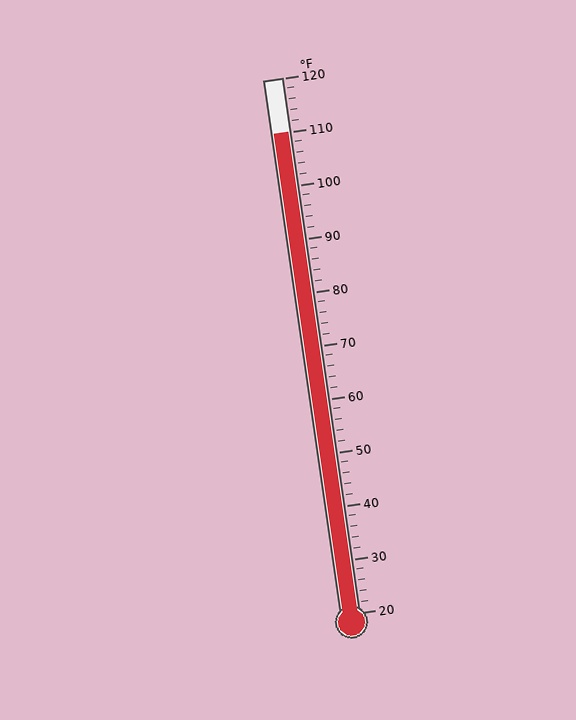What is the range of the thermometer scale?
The thermometer scale ranges from 20°F to 120°F.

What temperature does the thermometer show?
The thermometer shows approximately 110°F.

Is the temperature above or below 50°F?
The temperature is above 50°F.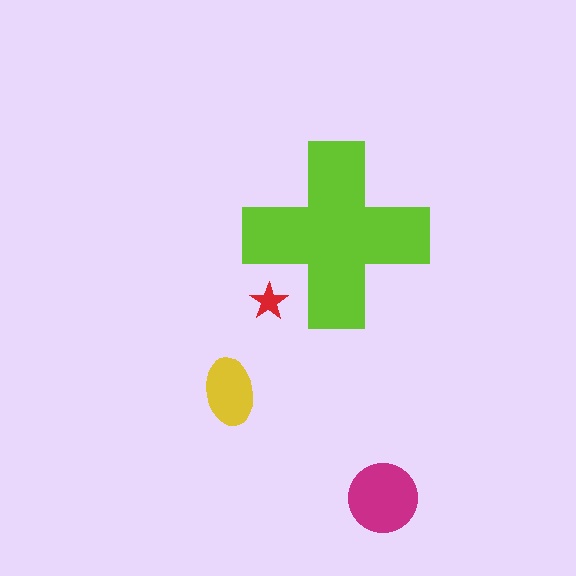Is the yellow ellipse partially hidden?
No, the yellow ellipse is fully visible.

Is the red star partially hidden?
Yes, the red star is partially hidden behind the lime cross.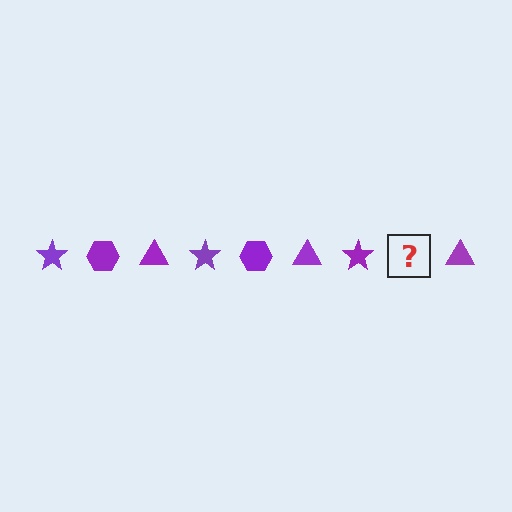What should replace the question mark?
The question mark should be replaced with a purple hexagon.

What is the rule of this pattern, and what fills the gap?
The rule is that the pattern cycles through star, hexagon, triangle shapes in purple. The gap should be filled with a purple hexagon.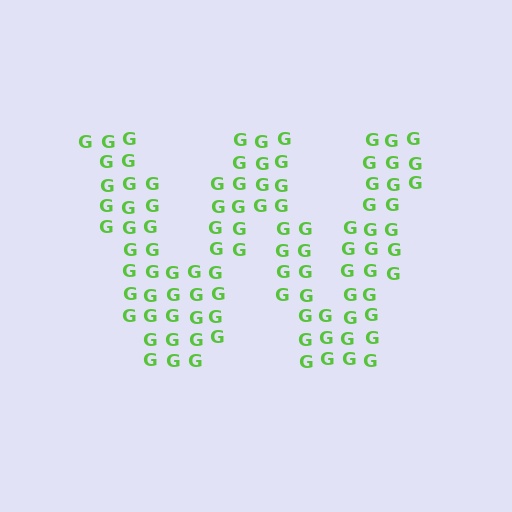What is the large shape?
The large shape is the letter W.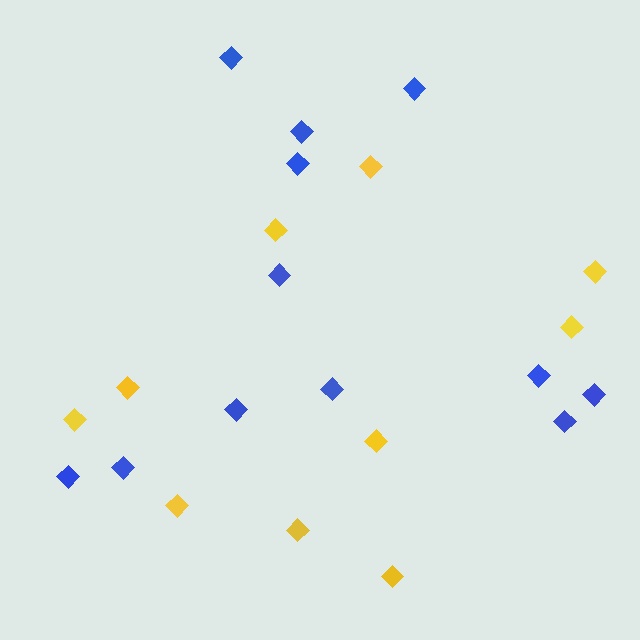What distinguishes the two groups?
There are 2 groups: one group of blue diamonds (12) and one group of yellow diamonds (10).